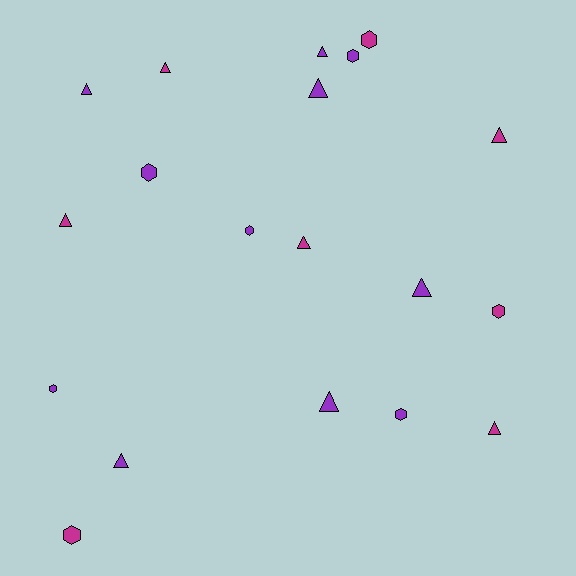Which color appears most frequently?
Purple, with 11 objects.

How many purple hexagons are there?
There are 5 purple hexagons.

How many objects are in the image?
There are 19 objects.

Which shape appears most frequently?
Triangle, with 11 objects.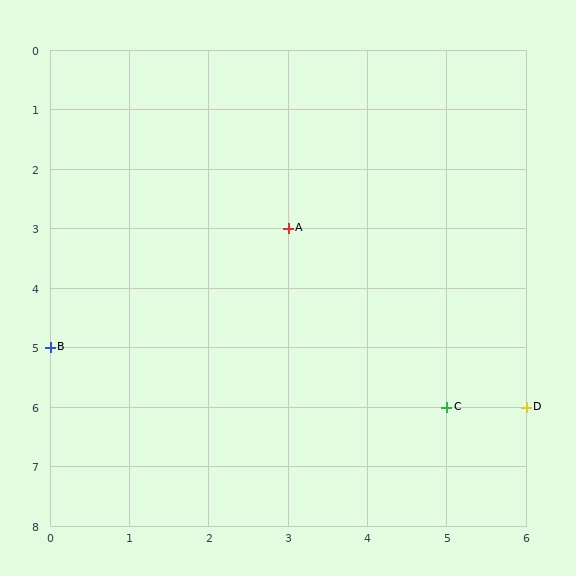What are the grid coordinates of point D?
Point D is at grid coordinates (6, 6).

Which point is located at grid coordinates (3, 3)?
Point A is at (3, 3).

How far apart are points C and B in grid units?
Points C and B are 5 columns and 1 row apart (about 5.1 grid units diagonally).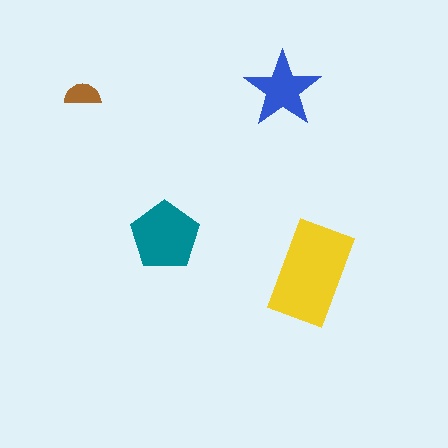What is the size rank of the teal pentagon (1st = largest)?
2nd.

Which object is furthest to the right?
The yellow rectangle is rightmost.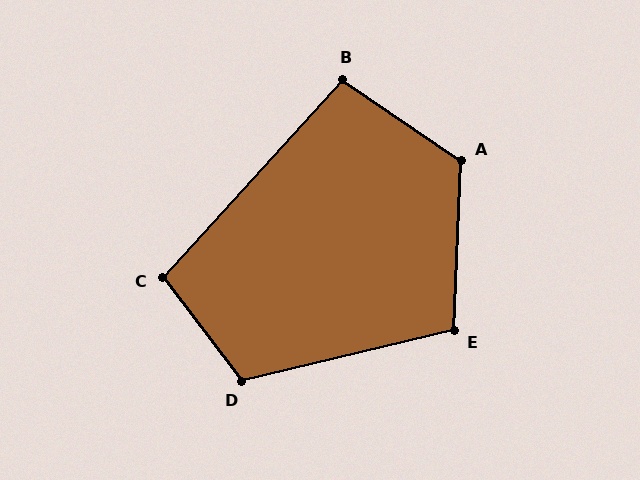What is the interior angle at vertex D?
Approximately 114 degrees (obtuse).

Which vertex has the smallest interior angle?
B, at approximately 98 degrees.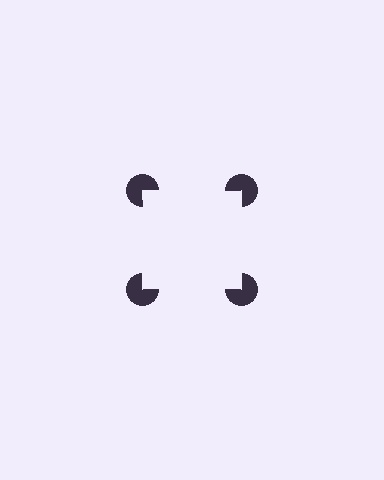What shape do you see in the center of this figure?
An illusory square — its edges are inferred from the aligned wedge cuts in the pac-man discs, not physically drawn.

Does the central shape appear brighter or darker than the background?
It typically appears slightly brighter than the background, even though no actual brightness change is drawn.